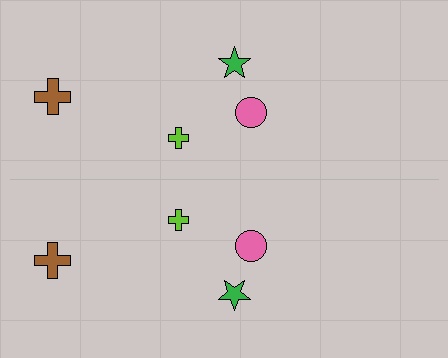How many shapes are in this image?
There are 8 shapes in this image.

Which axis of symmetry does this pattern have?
The pattern has a horizontal axis of symmetry running through the center of the image.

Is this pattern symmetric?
Yes, this pattern has bilateral (reflection) symmetry.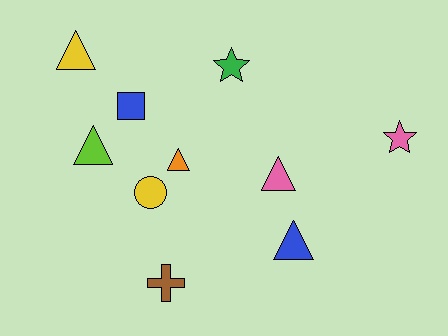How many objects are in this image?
There are 10 objects.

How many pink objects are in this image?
There are 2 pink objects.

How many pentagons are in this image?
There are no pentagons.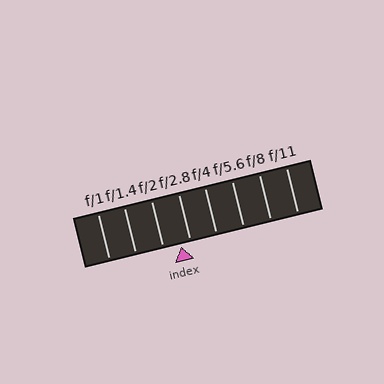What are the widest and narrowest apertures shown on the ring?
The widest aperture shown is f/1 and the narrowest is f/11.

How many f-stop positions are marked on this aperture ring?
There are 8 f-stop positions marked.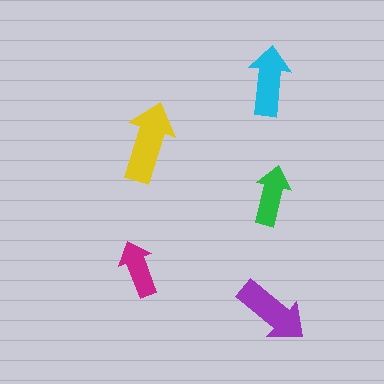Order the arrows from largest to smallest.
the yellow one, the purple one, the cyan one, the green one, the magenta one.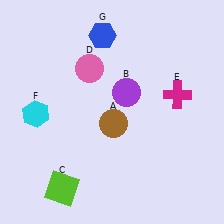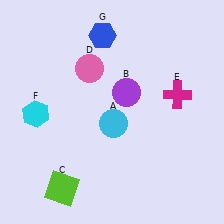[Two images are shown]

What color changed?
The circle (A) changed from brown in Image 1 to cyan in Image 2.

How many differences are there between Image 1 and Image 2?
There is 1 difference between the two images.